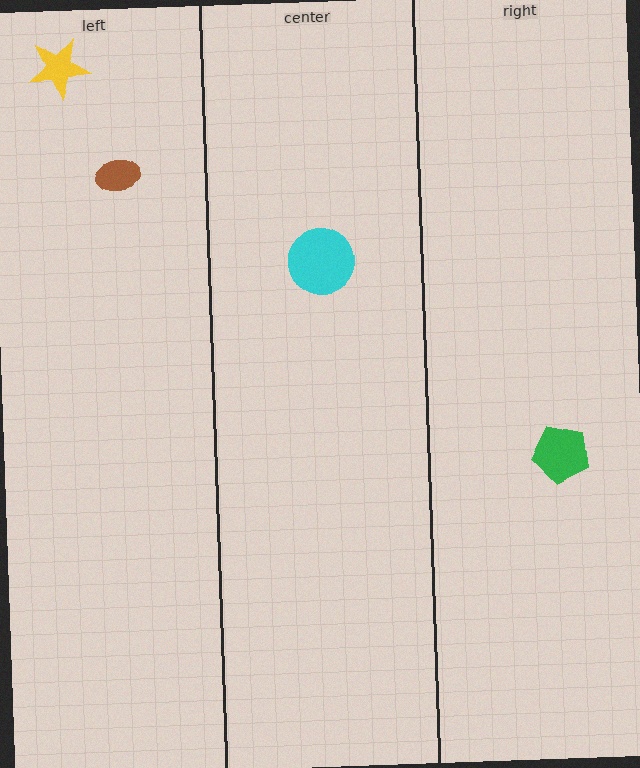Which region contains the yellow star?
The left region.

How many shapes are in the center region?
1.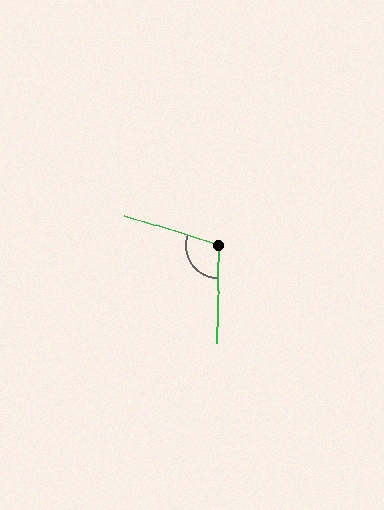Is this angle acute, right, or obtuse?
It is obtuse.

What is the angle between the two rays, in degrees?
Approximately 106 degrees.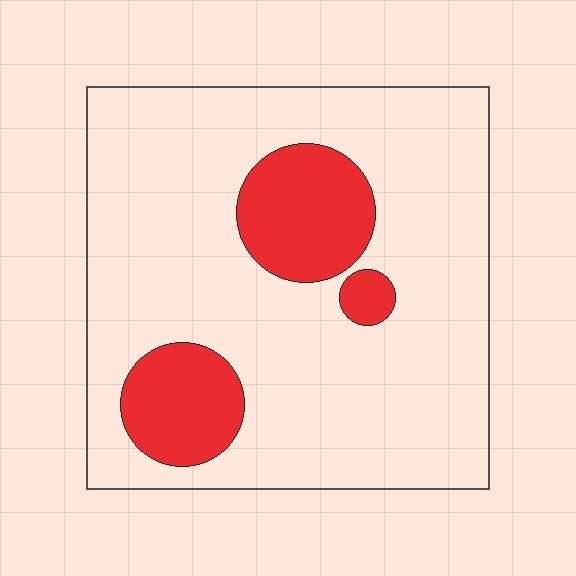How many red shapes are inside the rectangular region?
3.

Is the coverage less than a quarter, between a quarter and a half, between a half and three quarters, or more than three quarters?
Less than a quarter.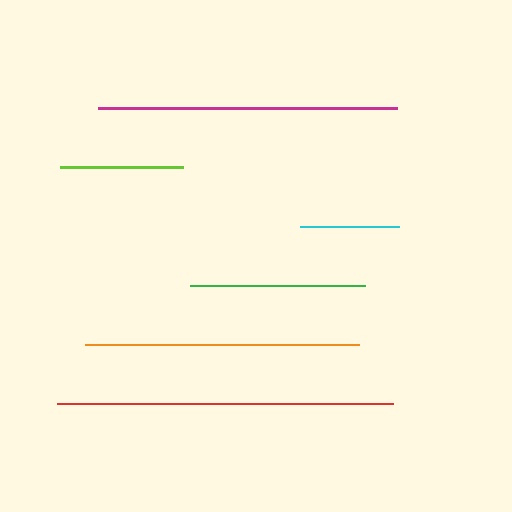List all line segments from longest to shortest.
From longest to shortest: red, magenta, orange, green, lime, cyan.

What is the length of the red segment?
The red segment is approximately 336 pixels long.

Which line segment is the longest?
The red line is the longest at approximately 336 pixels.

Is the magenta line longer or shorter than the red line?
The red line is longer than the magenta line.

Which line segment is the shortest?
The cyan line is the shortest at approximately 99 pixels.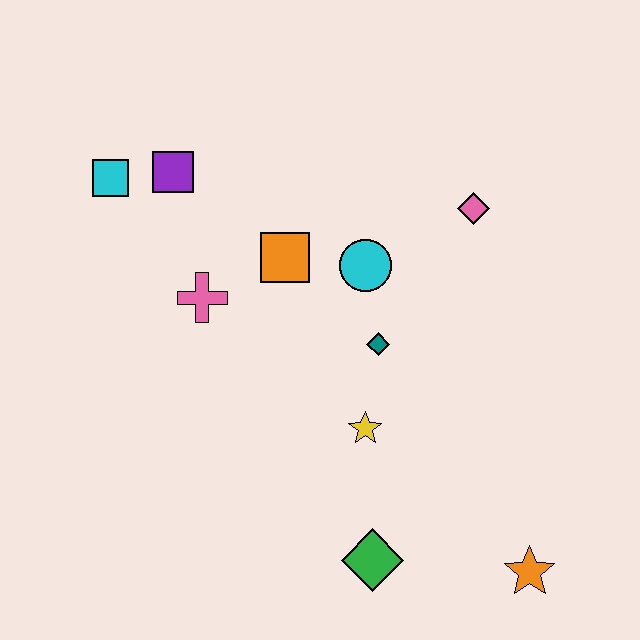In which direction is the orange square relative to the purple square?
The orange square is to the right of the purple square.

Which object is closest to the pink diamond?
The cyan circle is closest to the pink diamond.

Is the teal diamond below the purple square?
Yes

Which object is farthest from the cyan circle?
The orange star is farthest from the cyan circle.